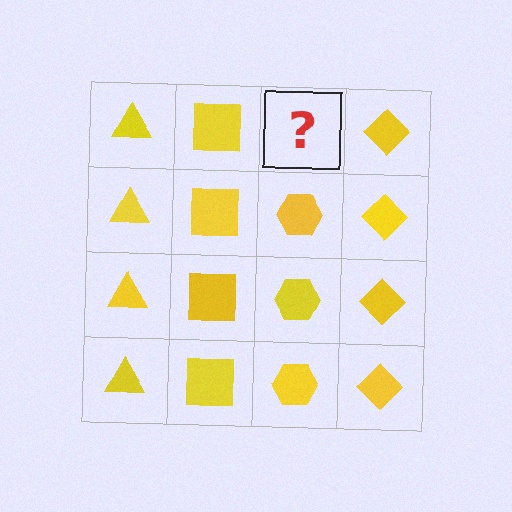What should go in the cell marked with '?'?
The missing cell should contain a yellow hexagon.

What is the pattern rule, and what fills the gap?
The rule is that each column has a consistent shape. The gap should be filled with a yellow hexagon.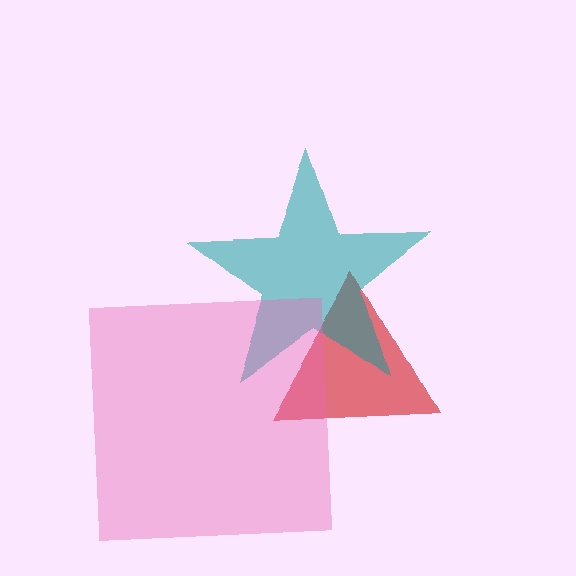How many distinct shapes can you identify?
There are 3 distinct shapes: a red triangle, a teal star, a pink square.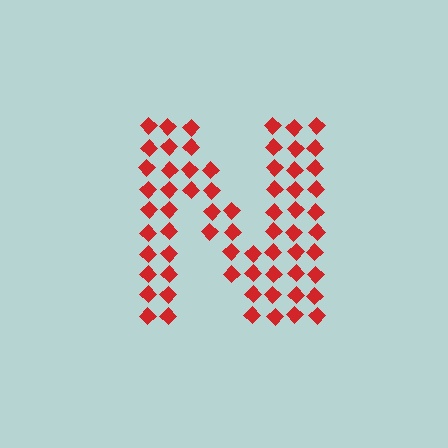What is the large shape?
The large shape is the letter N.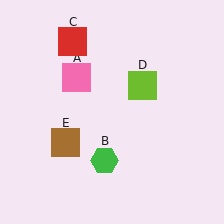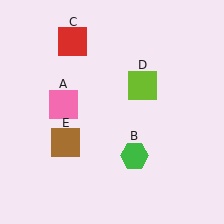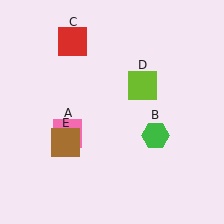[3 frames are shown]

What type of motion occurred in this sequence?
The pink square (object A), green hexagon (object B) rotated counterclockwise around the center of the scene.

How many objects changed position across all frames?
2 objects changed position: pink square (object A), green hexagon (object B).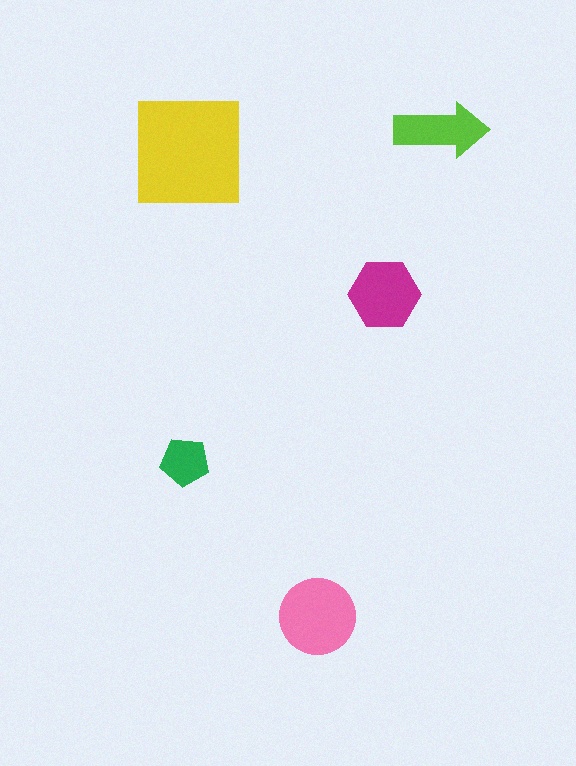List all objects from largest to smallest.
The yellow square, the pink circle, the magenta hexagon, the lime arrow, the green pentagon.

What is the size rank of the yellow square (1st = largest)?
1st.